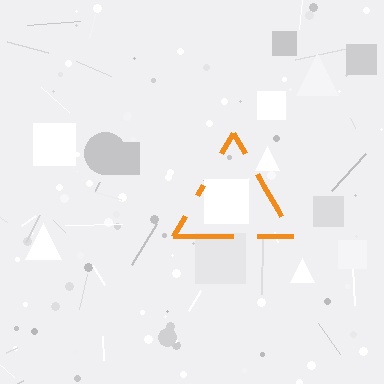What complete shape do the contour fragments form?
The contour fragments form a triangle.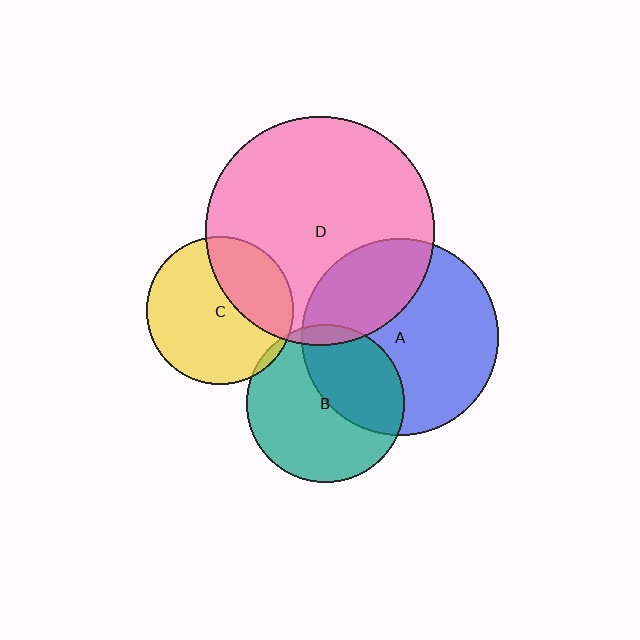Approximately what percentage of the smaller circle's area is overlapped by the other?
Approximately 35%.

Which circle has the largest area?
Circle D (pink).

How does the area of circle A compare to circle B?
Approximately 1.6 times.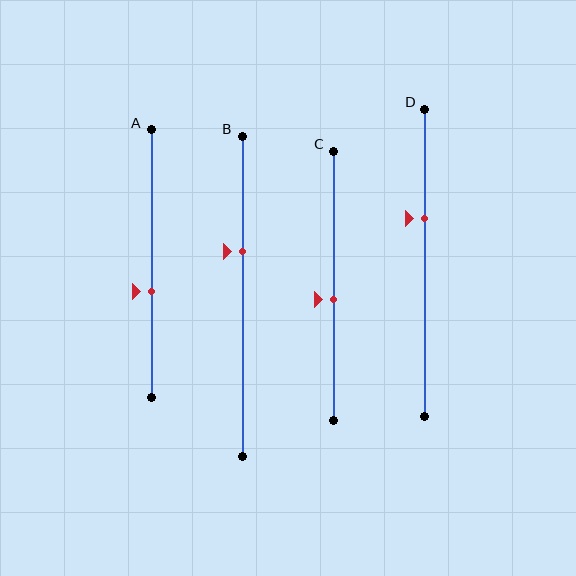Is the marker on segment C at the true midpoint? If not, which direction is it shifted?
No, the marker on segment C is shifted downward by about 5% of the segment length.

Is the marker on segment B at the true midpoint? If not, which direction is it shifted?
No, the marker on segment B is shifted upward by about 14% of the segment length.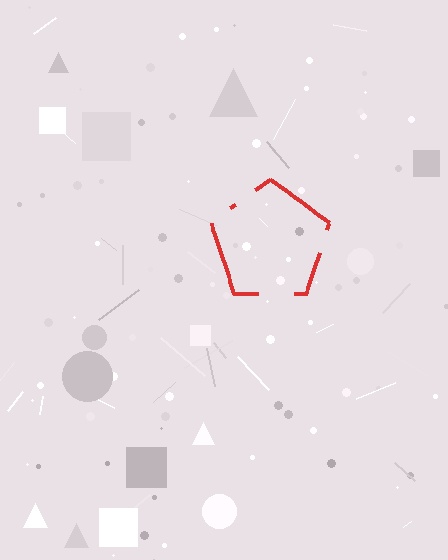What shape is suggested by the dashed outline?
The dashed outline suggests a pentagon.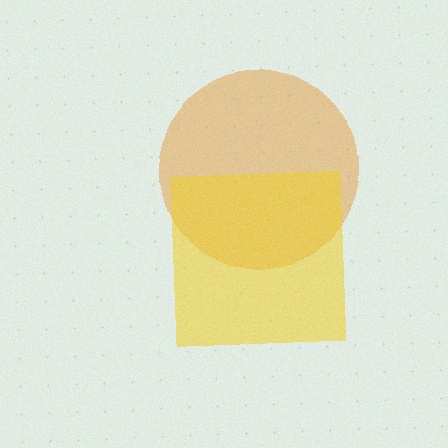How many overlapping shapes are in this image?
There are 2 overlapping shapes in the image.